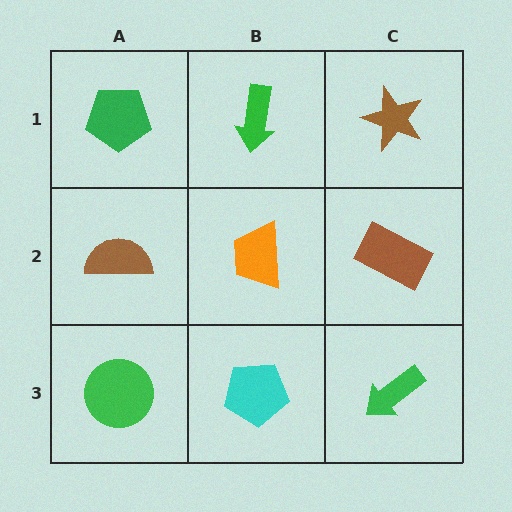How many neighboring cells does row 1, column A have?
2.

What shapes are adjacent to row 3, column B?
An orange trapezoid (row 2, column B), a green circle (row 3, column A), a green arrow (row 3, column C).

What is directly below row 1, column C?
A brown rectangle.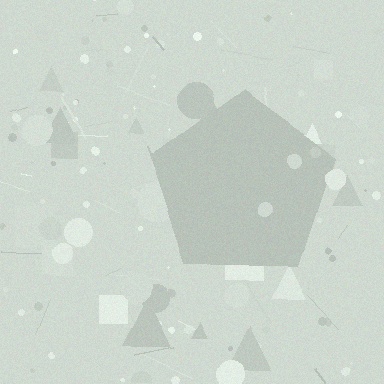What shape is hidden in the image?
A pentagon is hidden in the image.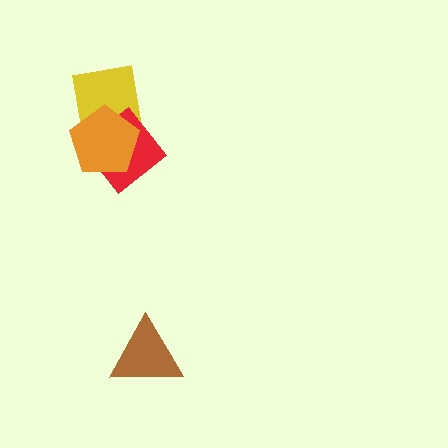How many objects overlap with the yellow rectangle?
2 objects overlap with the yellow rectangle.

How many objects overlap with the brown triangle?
0 objects overlap with the brown triangle.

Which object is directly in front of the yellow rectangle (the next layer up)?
The red diamond is directly in front of the yellow rectangle.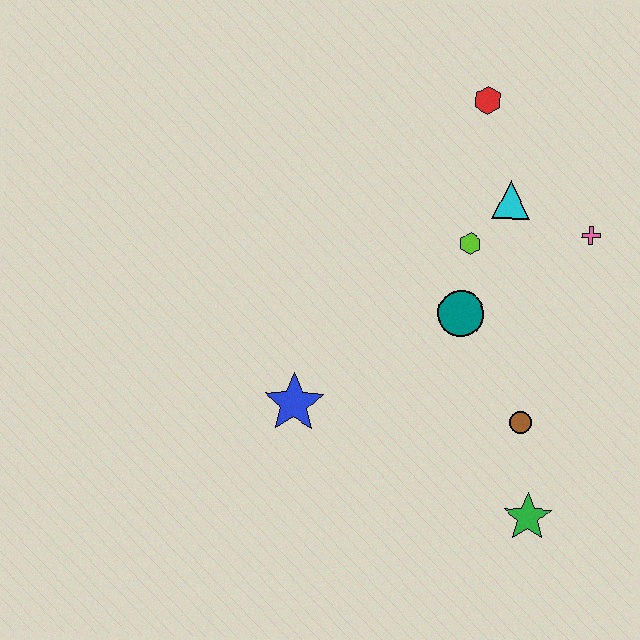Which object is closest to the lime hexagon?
The cyan triangle is closest to the lime hexagon.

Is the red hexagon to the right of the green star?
No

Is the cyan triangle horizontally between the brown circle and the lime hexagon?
Yes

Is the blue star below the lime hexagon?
Yes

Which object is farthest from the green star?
The red hexagon is farthest from the green star.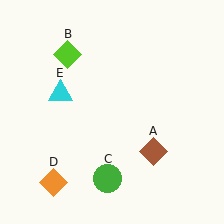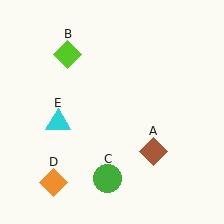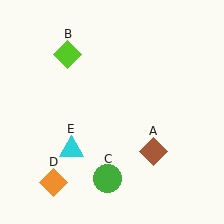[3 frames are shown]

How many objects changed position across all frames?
1 object changed position: cyan triangle (object E).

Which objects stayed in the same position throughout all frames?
Brown diamond (object A) and lime diamond (object B) and green circle (object C) and orange diamond (object D) remained stationary.